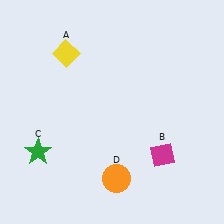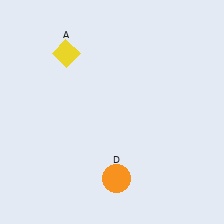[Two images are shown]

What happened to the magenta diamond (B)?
The magenta diamond (B) was removed in Image 2. It was in the bottom-right area of Image 1.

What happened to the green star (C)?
The green star (C) was removed in Image 2. It was in the bottom-left area of Image 1.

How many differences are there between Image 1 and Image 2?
There are 2 differences between the two images.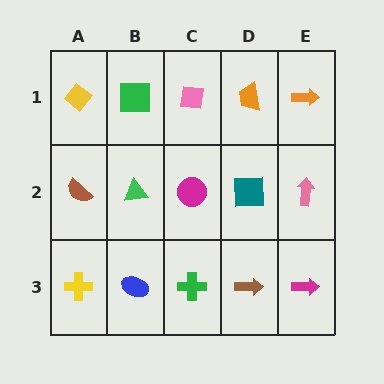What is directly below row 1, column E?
A pink arrow.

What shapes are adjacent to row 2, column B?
A green square (row 1, column B), a blue ellipse (row 3, column B), a brown semicircle (row 2, column A), a magenta circle (row 2, column C).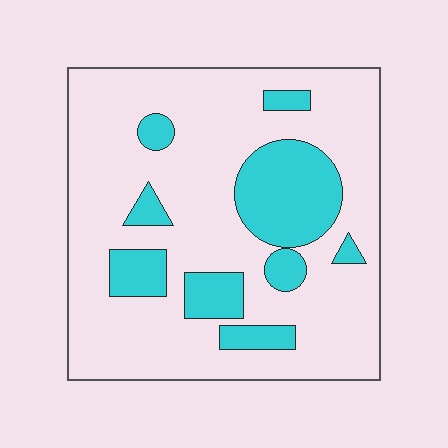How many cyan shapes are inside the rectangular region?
9.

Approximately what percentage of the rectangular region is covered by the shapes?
Approximately 25%.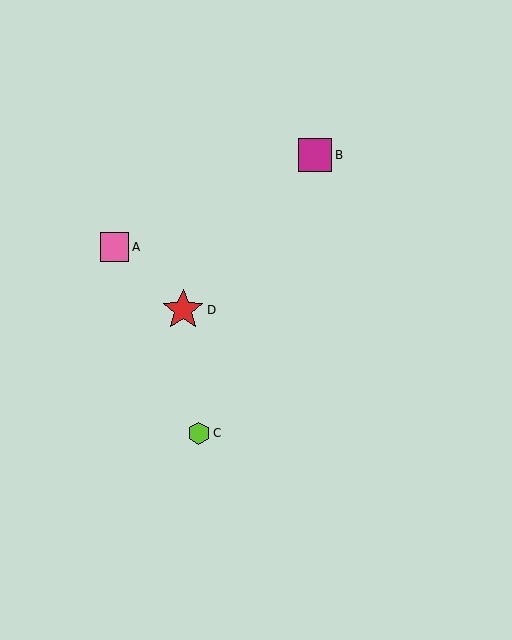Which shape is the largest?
The red star (labeled D) is the largest.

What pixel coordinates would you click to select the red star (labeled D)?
Click at (183, 310) to select the red star D.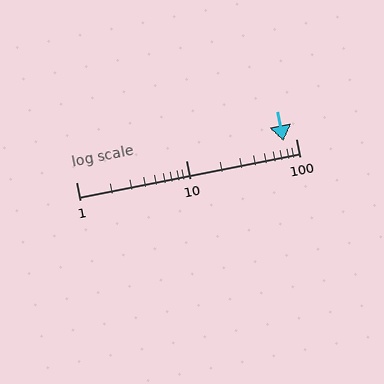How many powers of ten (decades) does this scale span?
The scale spans 2 decades, from 1 to 100.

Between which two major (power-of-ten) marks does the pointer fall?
The pointer is between 10 and 100.